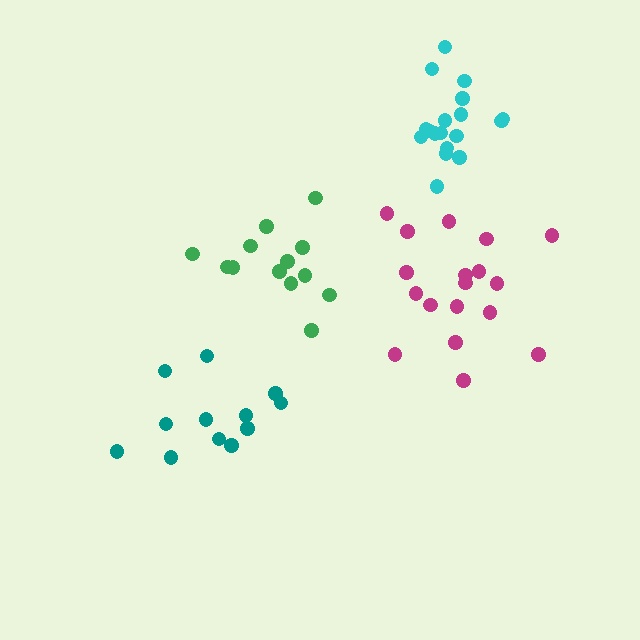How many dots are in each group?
Group 1: 13 dots, Group 2: 12 dots, Group 3: 18 dots, Group 4: 18 dots (61 total).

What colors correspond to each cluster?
The clusters are colored: green, teal, cyan, magenta.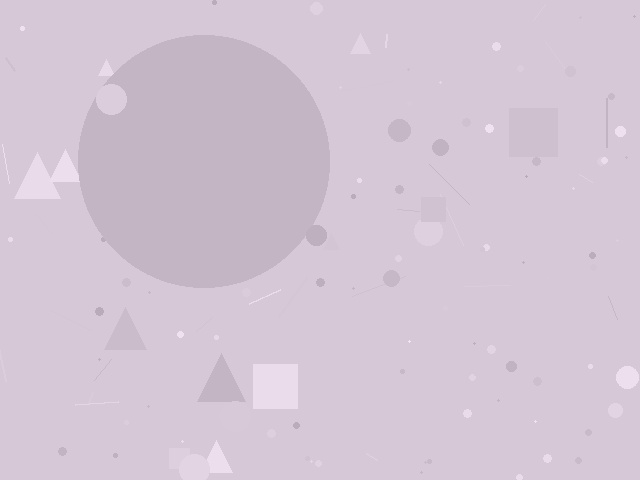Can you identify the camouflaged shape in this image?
The camouflaged shape is a circle.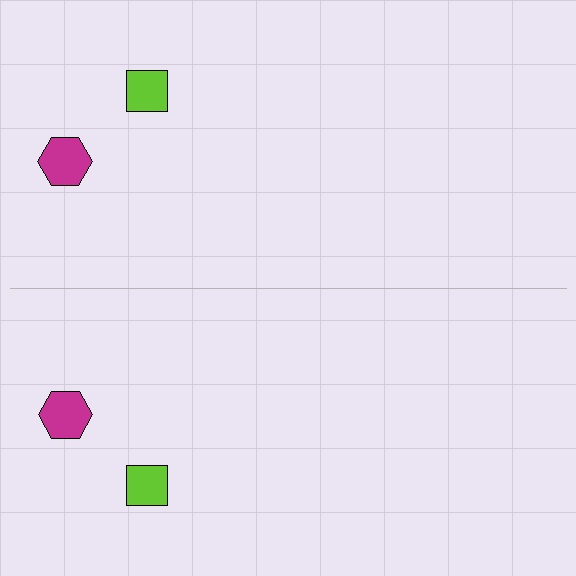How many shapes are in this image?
There are 4 shapes in this image.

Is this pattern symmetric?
Yes, this pattern has bilateral (reflection) symmetry.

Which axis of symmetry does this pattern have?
The pattern has a horizontal axis of symmetry running through the center of the image.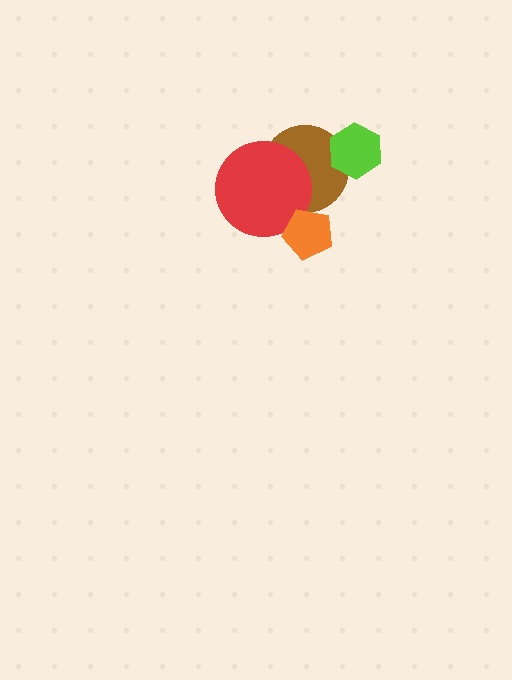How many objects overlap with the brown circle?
2 objects overlap with the brown circle.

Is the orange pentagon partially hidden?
No, no other shape covers it.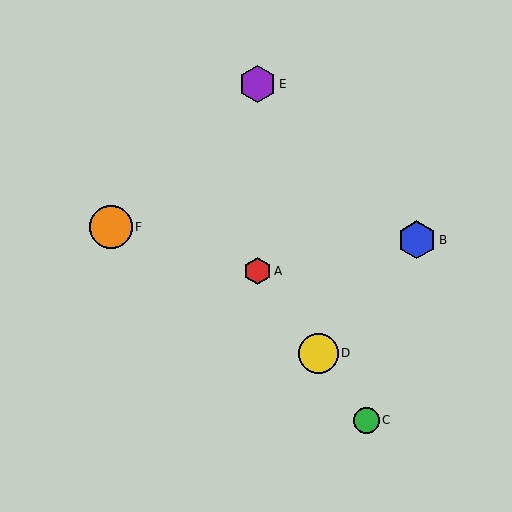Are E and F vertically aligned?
No, E is at x≈258 and F is at x≈111.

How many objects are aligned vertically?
2 objects (A, E) are aligned vertically.